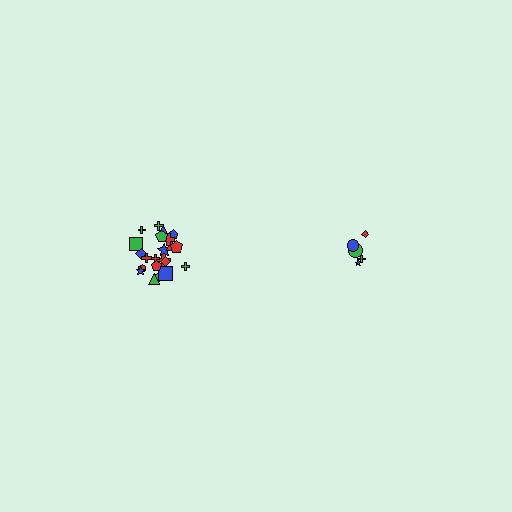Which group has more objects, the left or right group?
The left group.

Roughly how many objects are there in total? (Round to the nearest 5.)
Roughly 25 objects in total.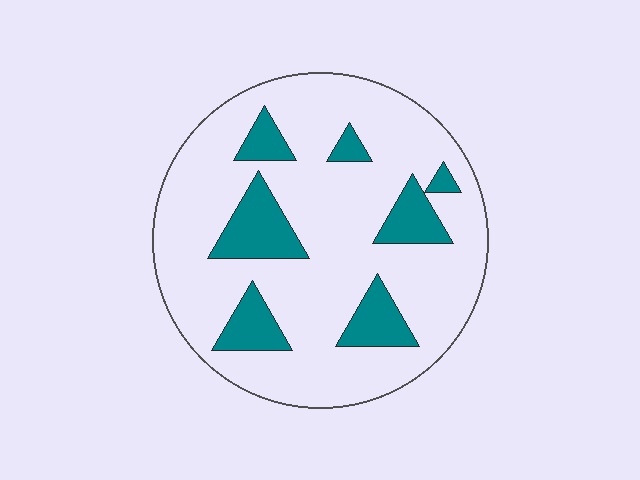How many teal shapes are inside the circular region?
7.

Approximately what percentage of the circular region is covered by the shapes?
Approximately 20%.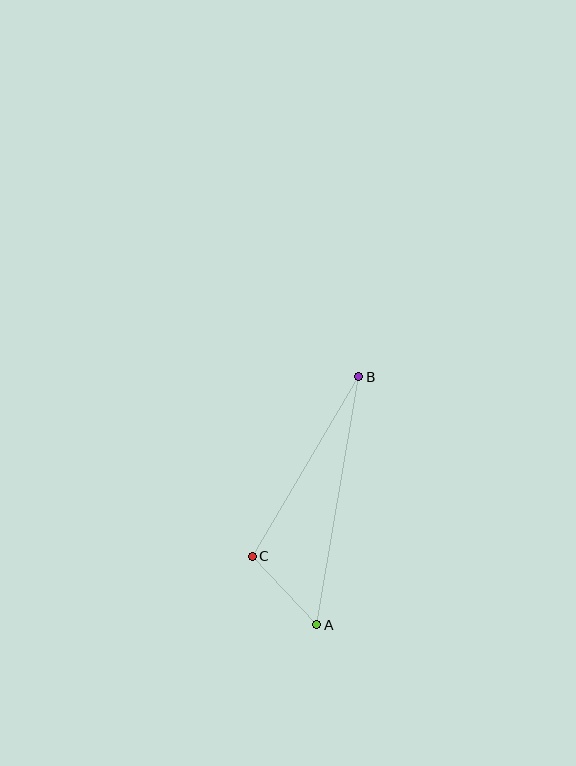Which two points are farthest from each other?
Points A and B are farthest from each other.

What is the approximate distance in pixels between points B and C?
The distance between B and C is approximately 209 pixels.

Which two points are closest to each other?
Points A and C are closest to each other.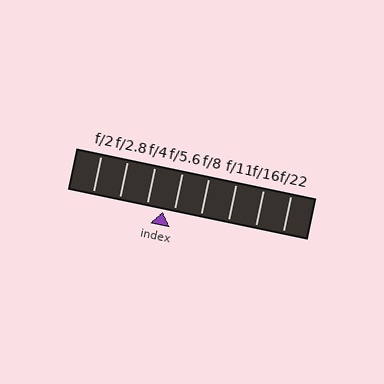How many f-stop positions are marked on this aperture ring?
There are 8 f-stop positions marked.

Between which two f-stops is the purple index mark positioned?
The index mark is between f/4 and f/5.6.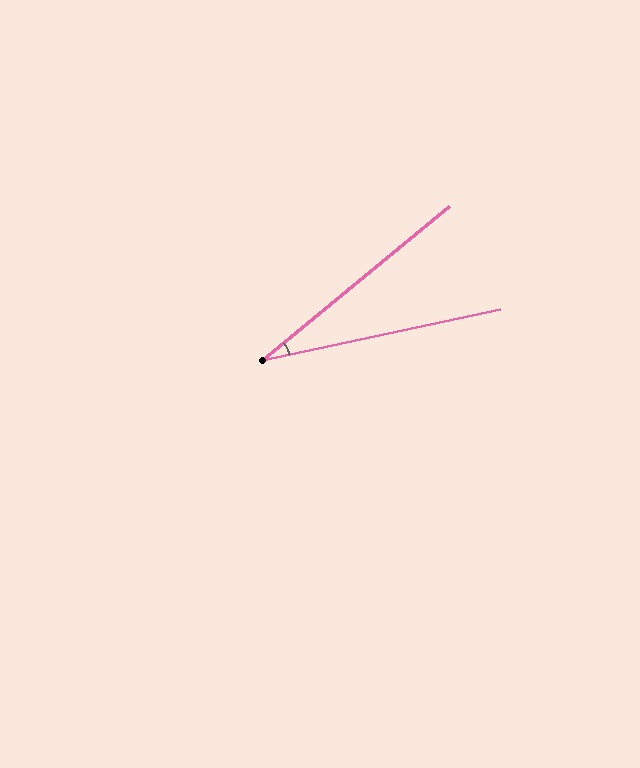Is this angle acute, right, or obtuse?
It is acute.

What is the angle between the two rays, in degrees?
Approximately 27 degrees.